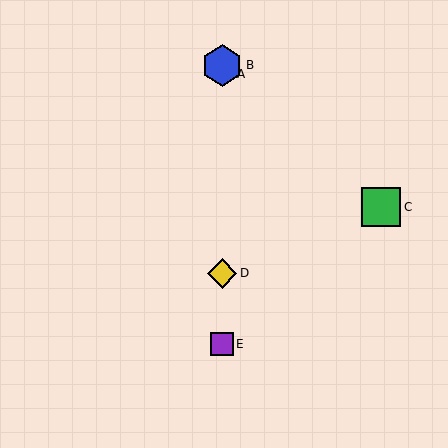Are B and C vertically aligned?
No, B is at x≈222 and C is at x≈381.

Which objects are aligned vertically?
Objects A, B, D, E are aligned vertically.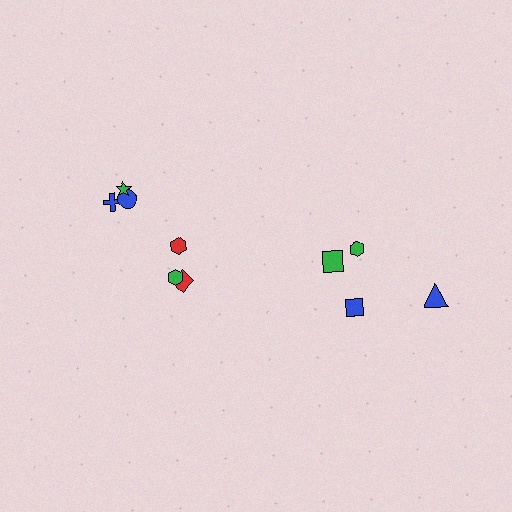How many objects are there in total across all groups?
There are 10 objects.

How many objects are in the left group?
There are 6 objects.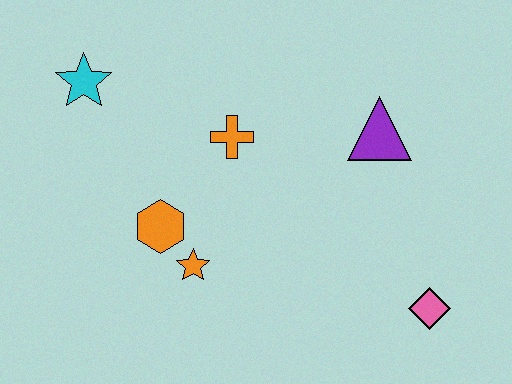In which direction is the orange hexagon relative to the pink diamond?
The orange hexagon is to the left of the pink diamond.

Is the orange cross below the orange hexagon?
No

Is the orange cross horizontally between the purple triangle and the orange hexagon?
Yes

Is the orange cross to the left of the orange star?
No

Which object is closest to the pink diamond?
The purple triangle is closest to the pink diamond.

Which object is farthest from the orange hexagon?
The pink diamond is farthest from the orange hexagon.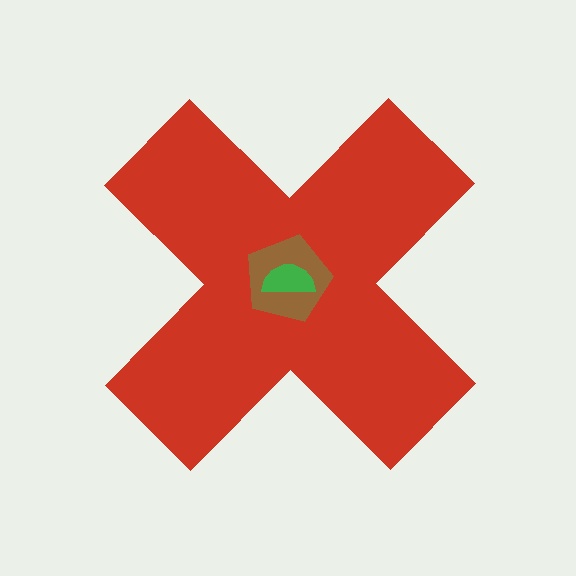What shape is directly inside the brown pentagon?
The green semicircle.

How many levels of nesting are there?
3.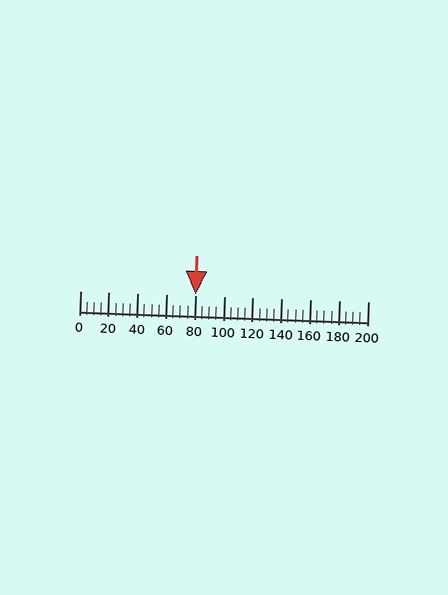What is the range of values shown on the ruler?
The ruler shows values from 0 to 200.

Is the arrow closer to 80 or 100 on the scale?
The arrow is closer to 80.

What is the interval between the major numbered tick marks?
The major tick marks are spaced 20 units apart.